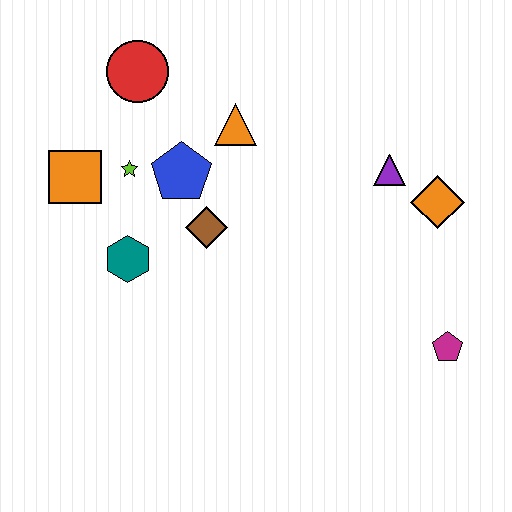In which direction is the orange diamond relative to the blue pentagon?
The orange diamond is to the right of the blue pentagon.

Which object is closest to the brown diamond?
The blue pentagon is closest to the brown diamond.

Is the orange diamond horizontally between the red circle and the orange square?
No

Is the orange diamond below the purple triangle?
Yes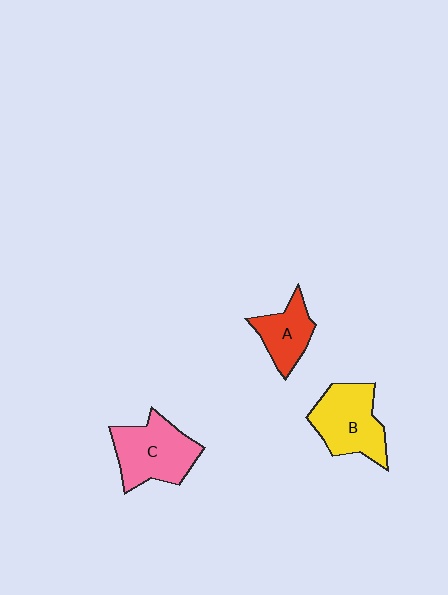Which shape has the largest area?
Shape C (pink).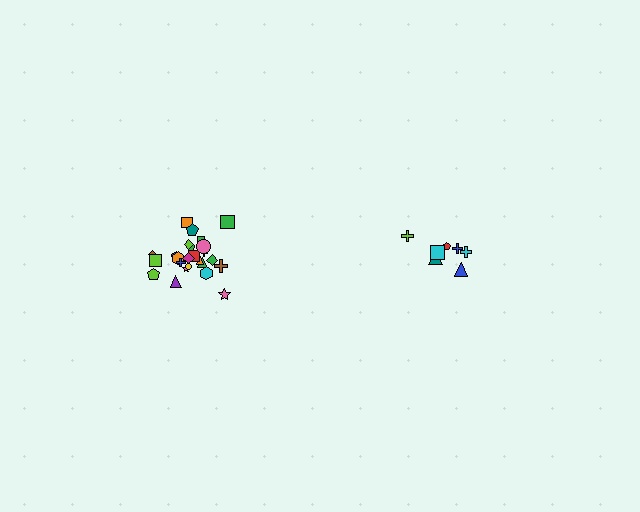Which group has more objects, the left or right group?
The left group.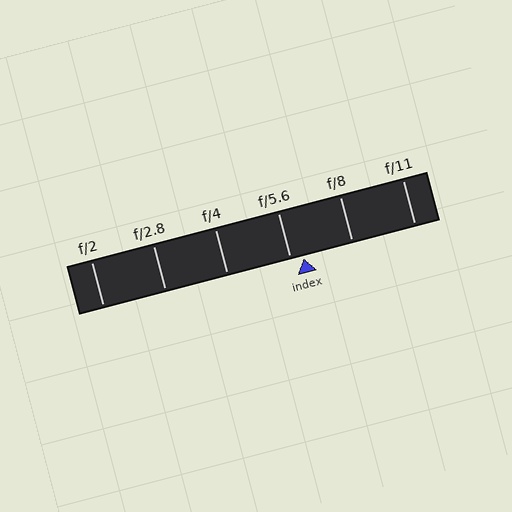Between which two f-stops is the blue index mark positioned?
The index mark is between f/5.6 and f/8.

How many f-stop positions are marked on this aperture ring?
There are 6 f-stop positions marked.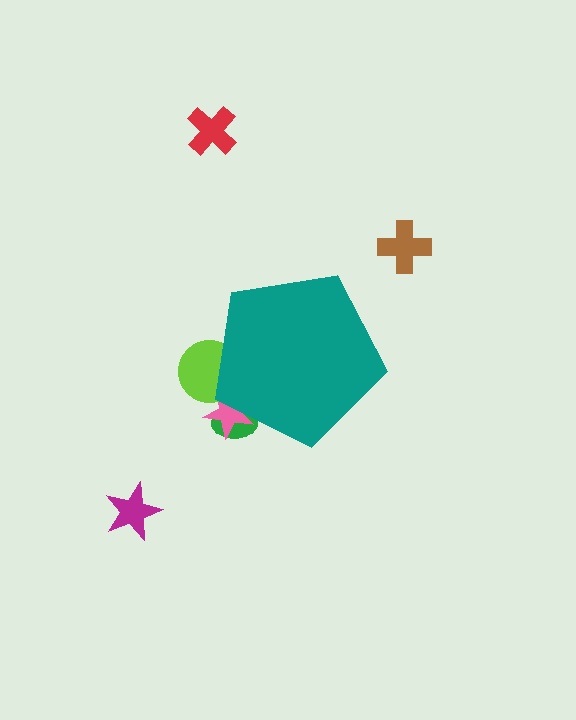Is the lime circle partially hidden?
Yes, the lime circle is partially hidden behind the teal pentagon.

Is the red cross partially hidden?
No, the red cross is fully visible.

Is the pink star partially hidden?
Yes, the pink star is partially hidden behind the teal pentagon.